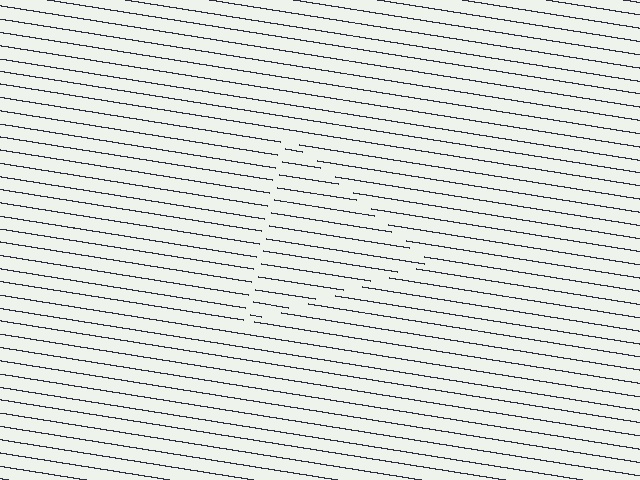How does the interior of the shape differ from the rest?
The interior of the shape contains the same grating, shifted by half a period — the contour is defined by the phase discontinuity where line-ends from the inner and outer gratings abut.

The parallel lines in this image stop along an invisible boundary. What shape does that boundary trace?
An illusory triangle. The interior of the shape contains the same grating, shifted by half a period — the contour is defined by the phase discontinuity where line-ends from the inner and outer gratings abut.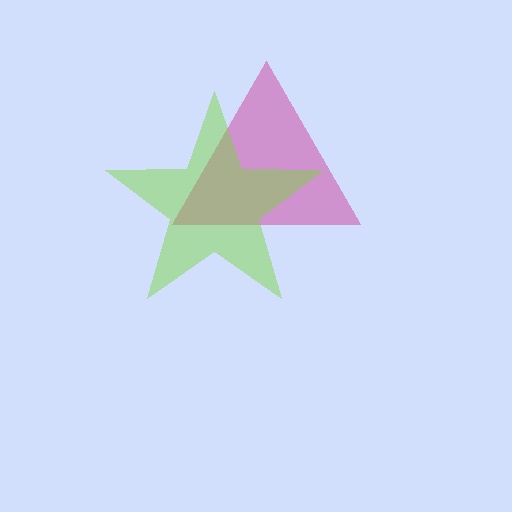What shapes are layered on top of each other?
The layered shapes are: a magenta triangle, a lime star.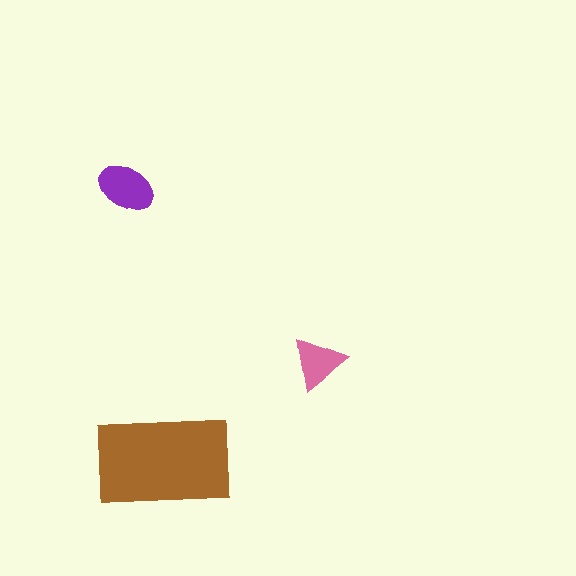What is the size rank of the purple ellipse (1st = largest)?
2nd.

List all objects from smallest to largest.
The pink triangle, the purple ellipse, the brown rectangle.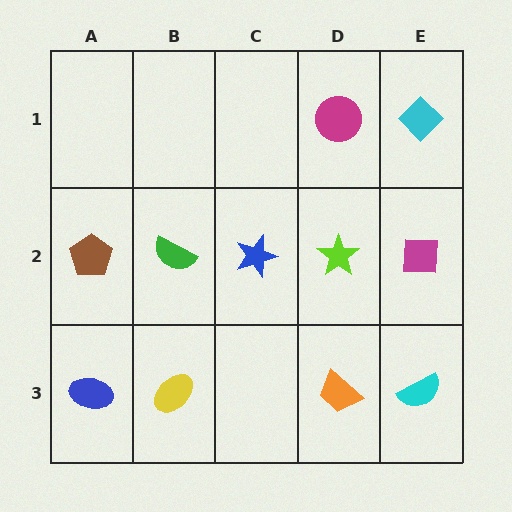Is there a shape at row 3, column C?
No, that cell is empty.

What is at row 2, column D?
A lime star.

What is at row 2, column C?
A blue star.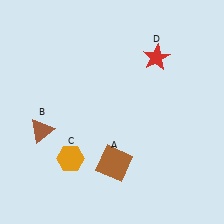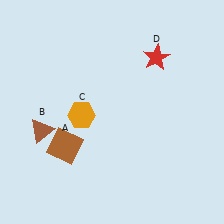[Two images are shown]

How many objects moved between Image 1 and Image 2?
2 objects moved between the two images.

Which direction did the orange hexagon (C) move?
The orange hexagon (C) moved up.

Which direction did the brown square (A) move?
The brown square (A) moved left.